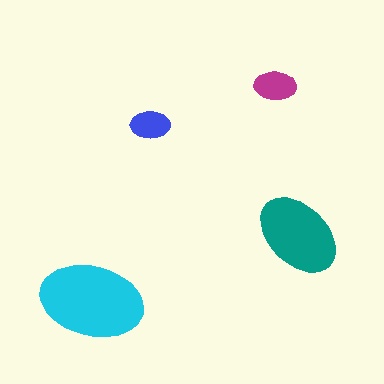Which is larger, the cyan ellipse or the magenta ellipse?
The cyan one.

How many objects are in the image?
There are 4 objects in the image.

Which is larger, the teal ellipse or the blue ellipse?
The teal one.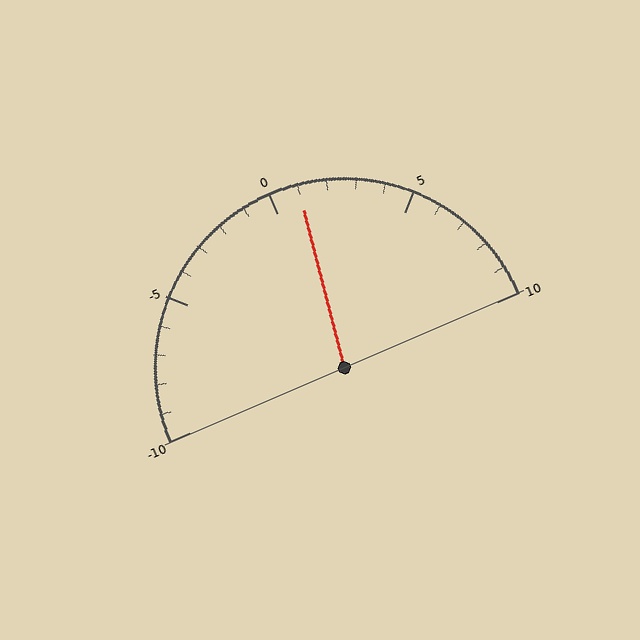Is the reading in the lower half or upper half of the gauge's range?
The reading is in the upper half of the range (-10 to 10).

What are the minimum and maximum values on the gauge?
The gauge ranges from -10 to 10.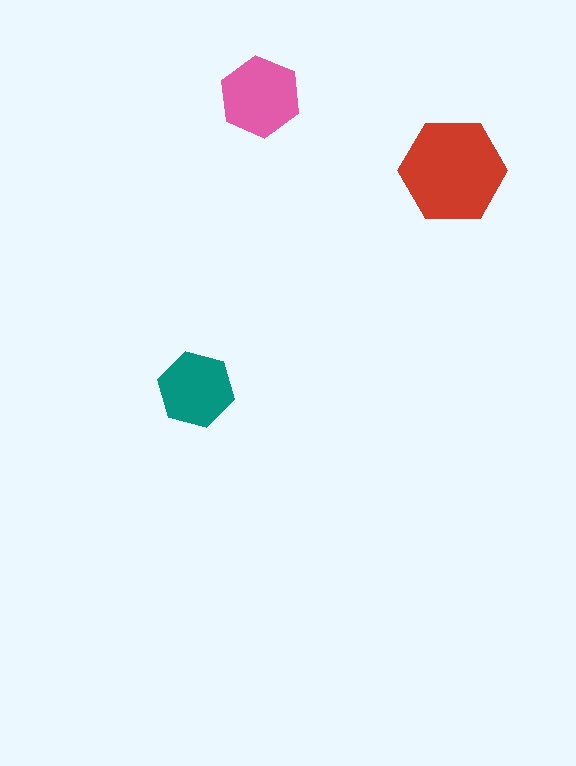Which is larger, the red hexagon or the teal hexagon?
The red one.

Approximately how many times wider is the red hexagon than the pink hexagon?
About 1.5 times wider.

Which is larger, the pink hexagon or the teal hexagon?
The pink one.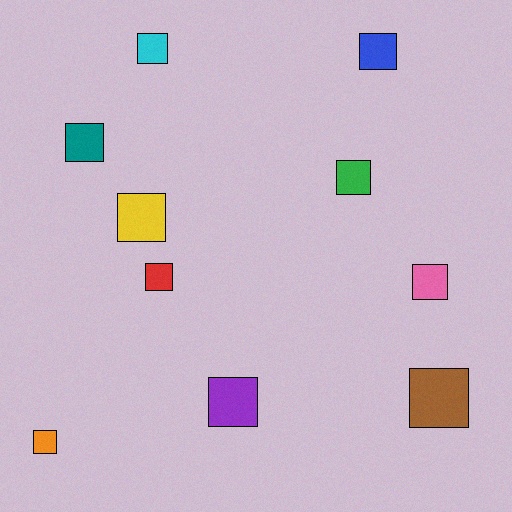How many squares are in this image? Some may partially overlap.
There are 10 squares.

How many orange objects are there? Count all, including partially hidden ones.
There is 1 orange object.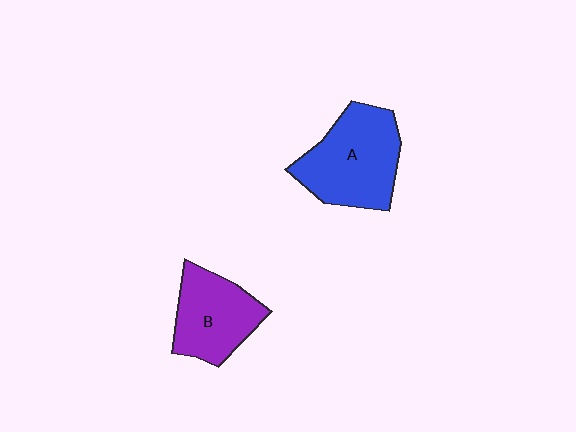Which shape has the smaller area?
Shape B (purple).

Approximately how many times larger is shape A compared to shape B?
Approximately 1.3 times.